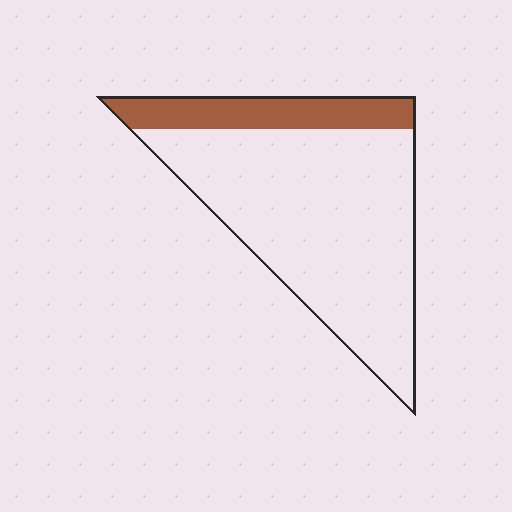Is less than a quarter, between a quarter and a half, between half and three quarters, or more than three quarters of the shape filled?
Less than a quarter.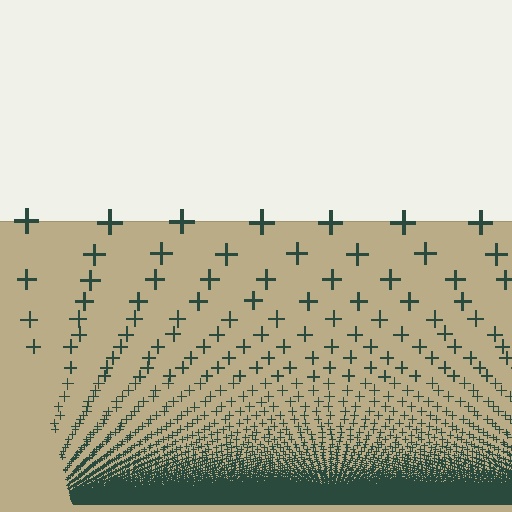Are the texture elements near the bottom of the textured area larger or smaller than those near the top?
Smaller. The gradient is inverted — elements near the bottom are smaller and denser.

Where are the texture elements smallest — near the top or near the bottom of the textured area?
Near the bottom.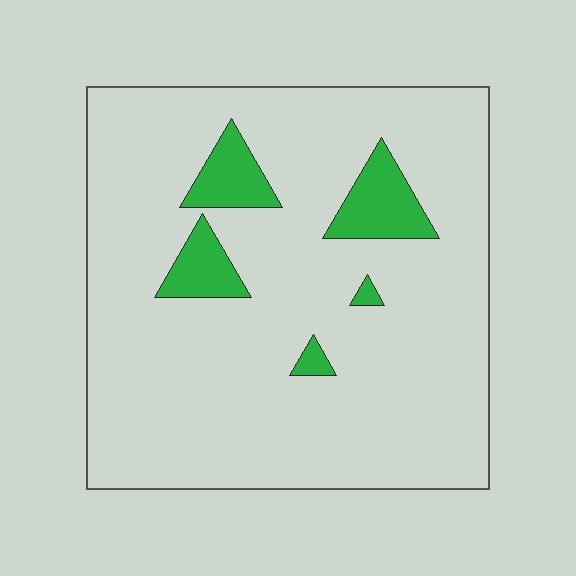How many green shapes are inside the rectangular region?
5.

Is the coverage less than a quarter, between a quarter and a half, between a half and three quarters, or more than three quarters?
Less than a quarter.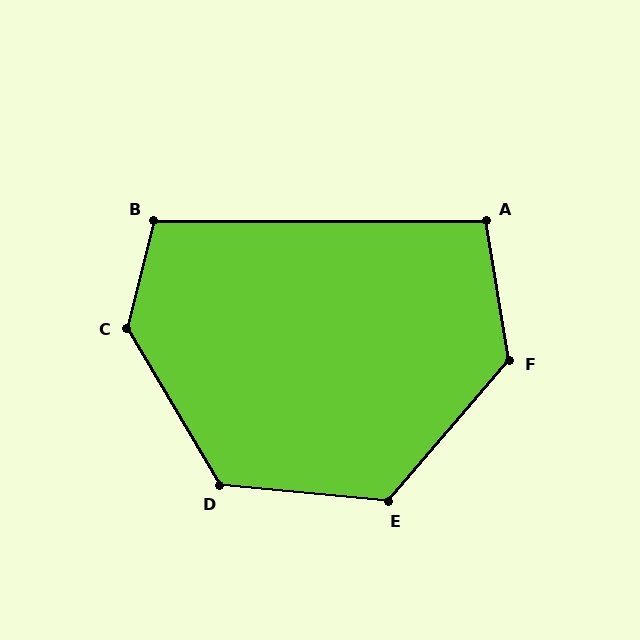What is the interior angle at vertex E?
Approximately 126 degrees (obtuse).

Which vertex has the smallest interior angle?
A, at approximately 99 degrees.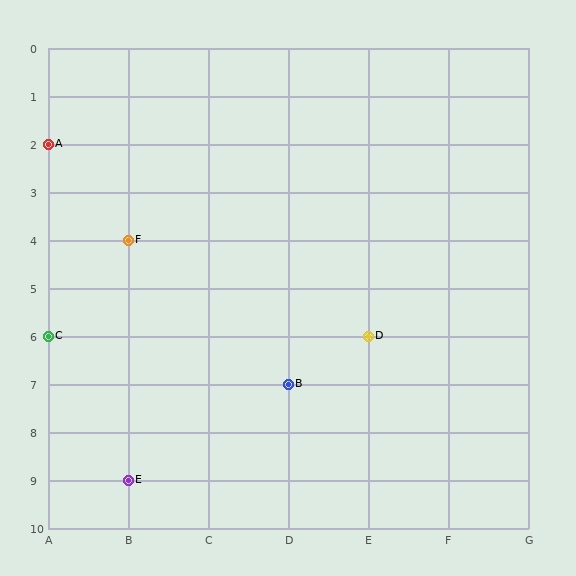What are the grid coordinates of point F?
Point F is at grid coordinates (B, 4).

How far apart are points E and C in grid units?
Points E and C are 1 column and 3 rows apart (about 3.2 grid units diagonally).